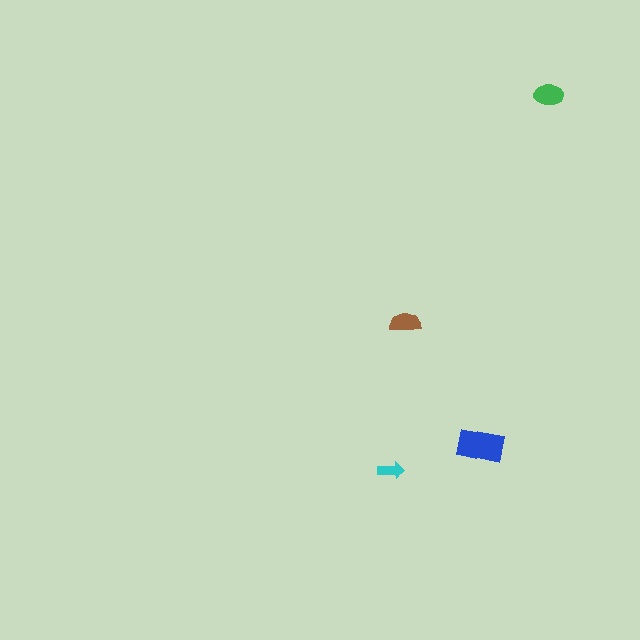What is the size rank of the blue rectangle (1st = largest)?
1st.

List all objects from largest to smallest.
The blue rectangle, the green ellipse, the brown semicircle, the cyan arrow.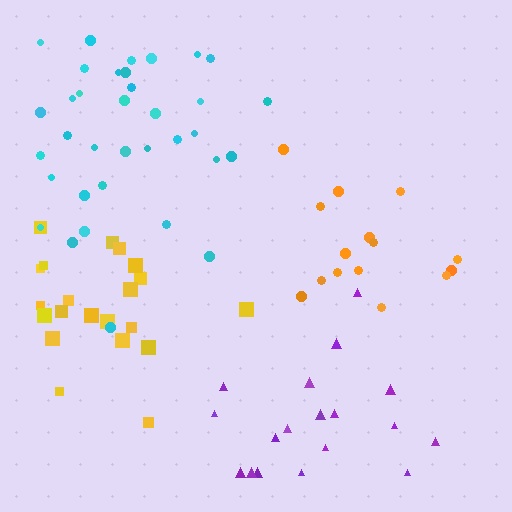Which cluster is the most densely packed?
Cyan.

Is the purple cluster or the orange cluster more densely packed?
Orange.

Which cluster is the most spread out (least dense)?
Purple.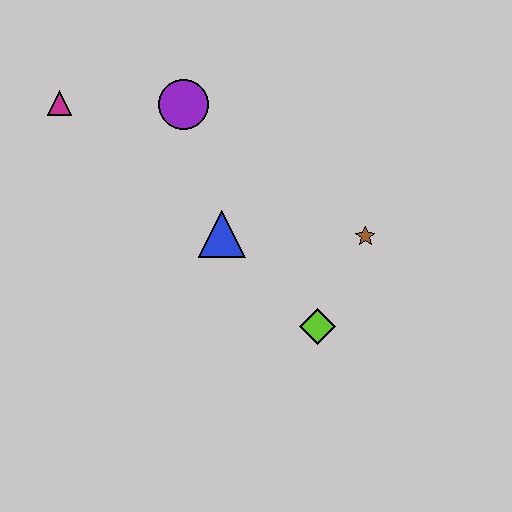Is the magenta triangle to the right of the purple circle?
No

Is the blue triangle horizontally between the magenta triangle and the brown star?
Yes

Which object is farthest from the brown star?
The magenta triangle is farthest from the brown star.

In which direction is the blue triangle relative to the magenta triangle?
The blue triangle is to the right of the magenta triangle.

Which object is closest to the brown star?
The lime diamond is closest to the brown star.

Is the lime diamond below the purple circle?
Yes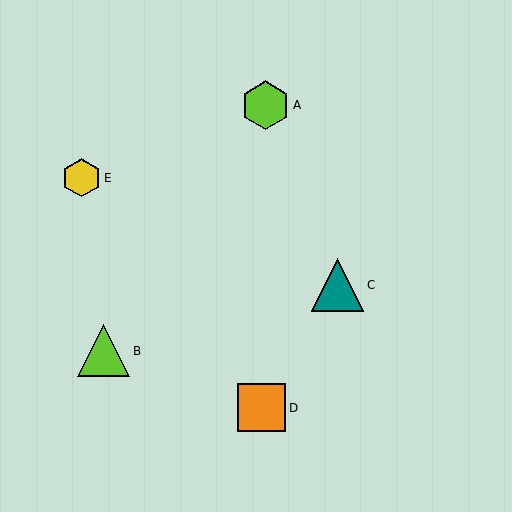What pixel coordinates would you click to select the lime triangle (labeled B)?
Click at (104, 351) to select the lime triangle B.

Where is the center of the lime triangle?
The center of the lime triangle is at (104, 351).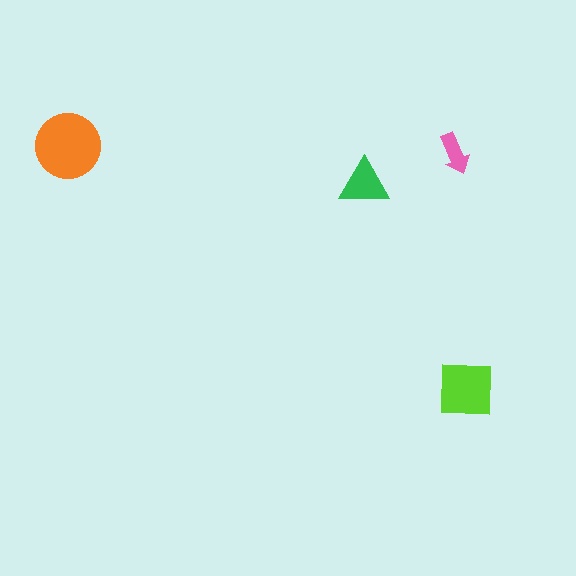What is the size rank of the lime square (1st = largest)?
2nd.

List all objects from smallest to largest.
The pink arrow, the green triangle, the lime square, the orange circle.